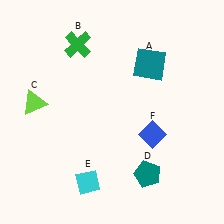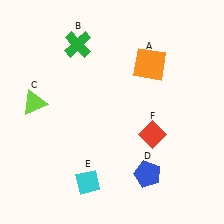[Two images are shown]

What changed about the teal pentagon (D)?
In Image 1, D is teal. In Image 2, it changed to blue.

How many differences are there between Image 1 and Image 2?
There are 3 differences between the two images.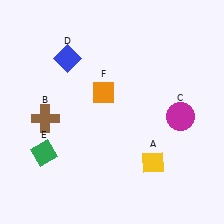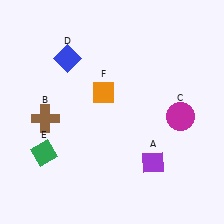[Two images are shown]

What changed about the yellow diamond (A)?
In Image 1, A is yellow. In Image 2, it changed to purple.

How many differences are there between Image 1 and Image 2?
There is 1 difference between the two images.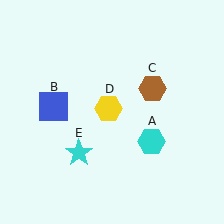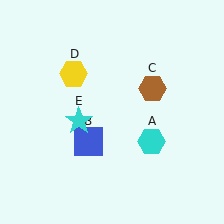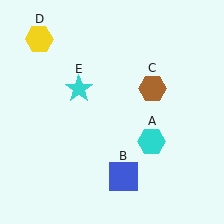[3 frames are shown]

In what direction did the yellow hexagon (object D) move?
The yellow hexagon (object D) moved up and to the left.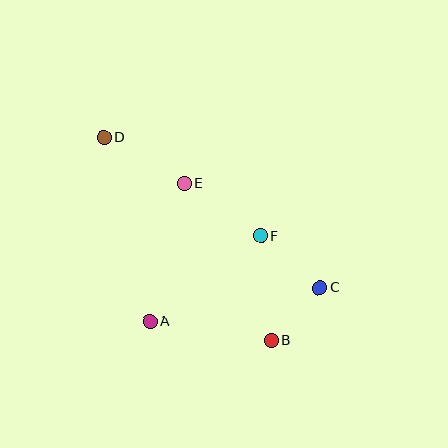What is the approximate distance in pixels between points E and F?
The distance between E and F is approximately 93 pixels.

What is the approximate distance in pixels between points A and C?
The distance between A and C is approximately 173 pixels.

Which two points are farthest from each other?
Points B and D are farthest from each other.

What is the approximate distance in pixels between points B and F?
The distance between B and F is approximately 106 pixels.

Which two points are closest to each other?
Points B and C are closest to each other.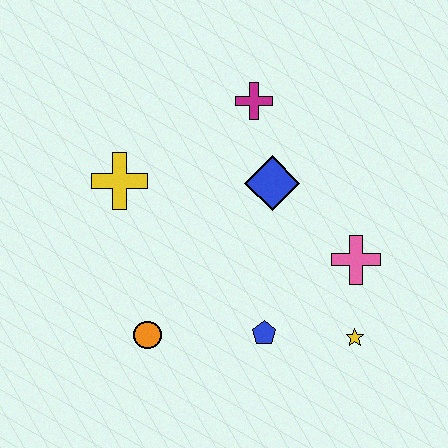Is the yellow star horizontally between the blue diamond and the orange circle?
No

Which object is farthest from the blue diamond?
The orange circle is farthest from the blue diamond.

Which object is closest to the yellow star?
The pink cross is closest to the yellow star.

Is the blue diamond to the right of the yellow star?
No